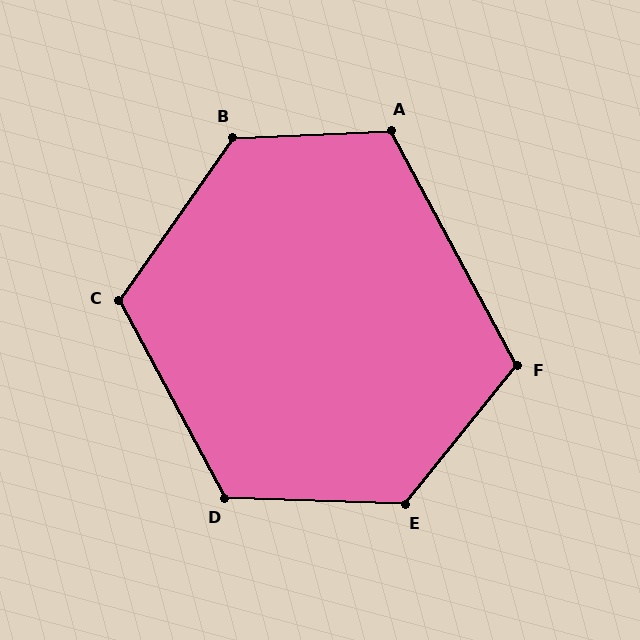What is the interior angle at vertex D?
Approximately 120 degrees (obtuse).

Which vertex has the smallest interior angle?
F, at approximately 113 degrees.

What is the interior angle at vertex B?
Approximately 127 degrees (obtuse).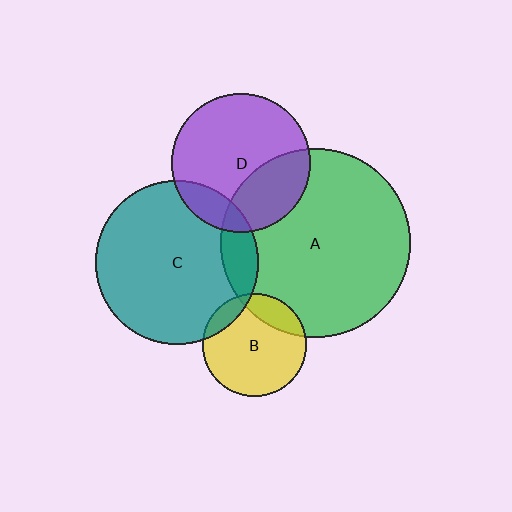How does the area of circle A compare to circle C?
Approximately 1.3 times.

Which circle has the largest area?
Circle A (green).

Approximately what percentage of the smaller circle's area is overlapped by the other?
Approximately 15%.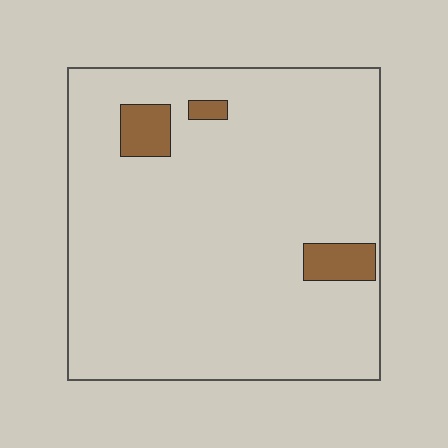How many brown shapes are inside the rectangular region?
3.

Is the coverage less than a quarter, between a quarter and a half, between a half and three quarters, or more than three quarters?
Less than a quarter.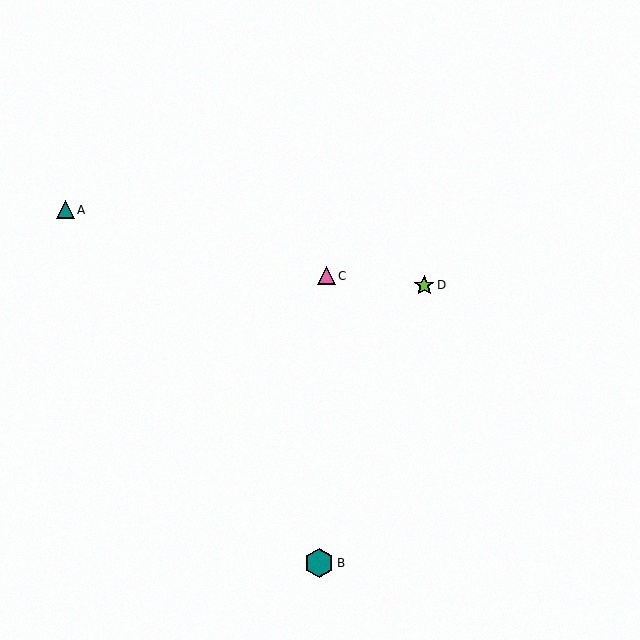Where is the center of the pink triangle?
The center of the pink triangle is at (327, 276).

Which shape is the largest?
The teal hexagon (labeled B) is the largest.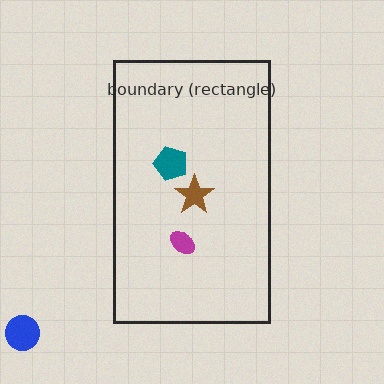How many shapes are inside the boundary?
3 inside, 1 outside.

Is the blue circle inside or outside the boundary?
Outside.